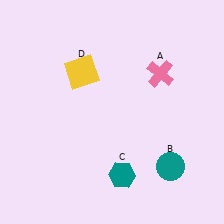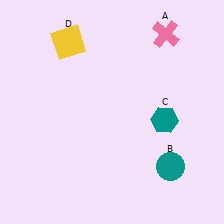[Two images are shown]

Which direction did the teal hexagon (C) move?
The teal hexagon (C) moved up.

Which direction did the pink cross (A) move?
The pink cross (A) moved up.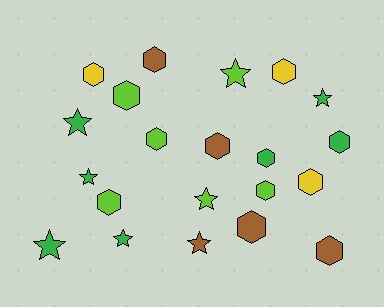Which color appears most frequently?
Green, with 7 objects.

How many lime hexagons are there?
There are 4 lime hexagons.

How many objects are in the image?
There are 21 objects.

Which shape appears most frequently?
Hexagon, with 13 objects.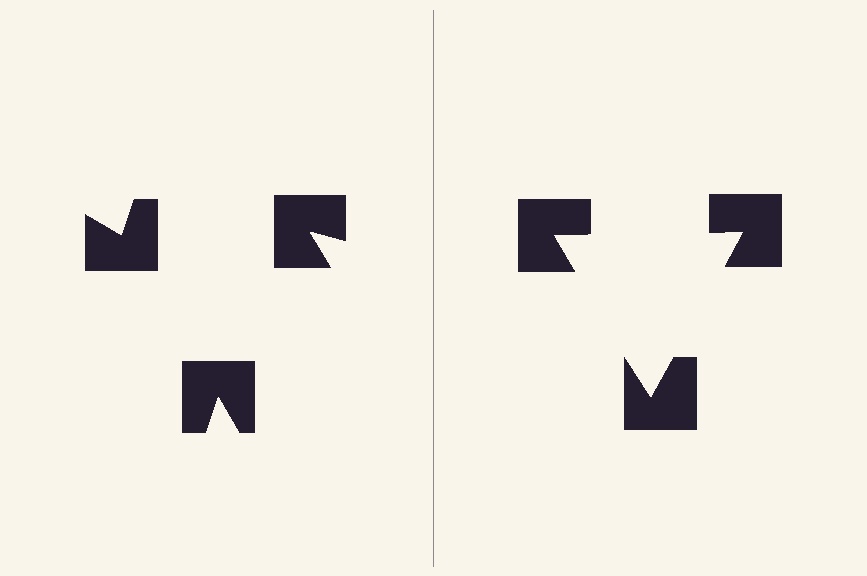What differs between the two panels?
The notched squares are positioned identically on both sides; only the wedge orientations differ. On the right they align to a triangle; on the left they are misaligned.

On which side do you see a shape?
An illusory triangle appears on the right side. On the left side the wedge cuts are rotated, so no coherent shape forms.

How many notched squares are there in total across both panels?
6 — 3 on each side.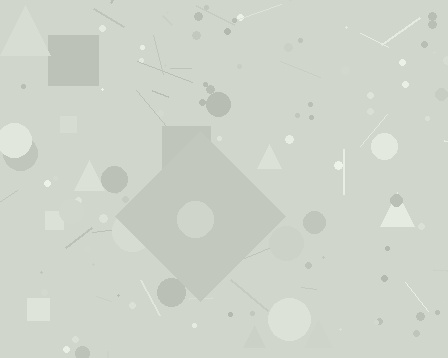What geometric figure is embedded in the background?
A diamond is embedded in the background.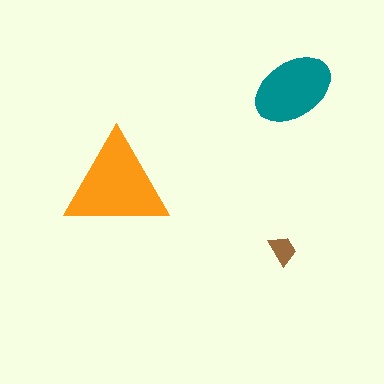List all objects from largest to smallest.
The orange triangle, the teal ellipse, the brown trapezoid.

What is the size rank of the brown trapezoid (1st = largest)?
3rd.